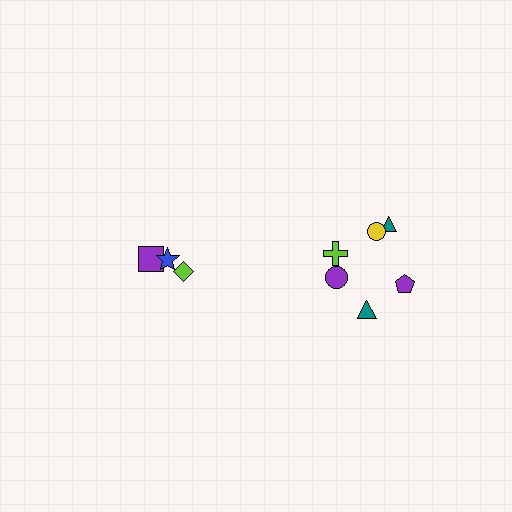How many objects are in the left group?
There are 3 objects.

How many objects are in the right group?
There are 6 objects.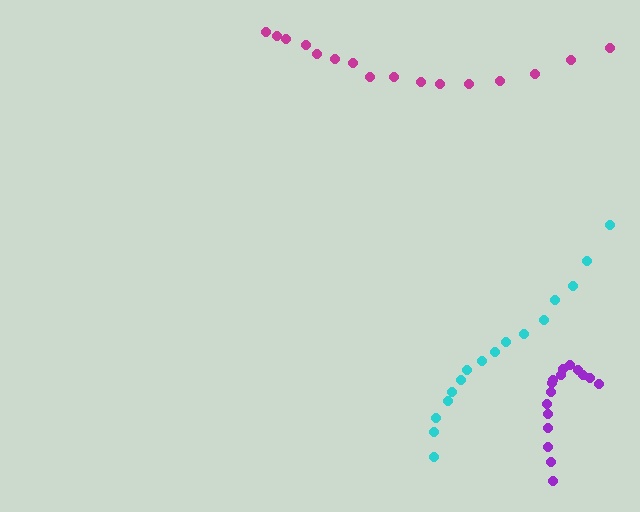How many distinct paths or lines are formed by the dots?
There are 3 distinct paths.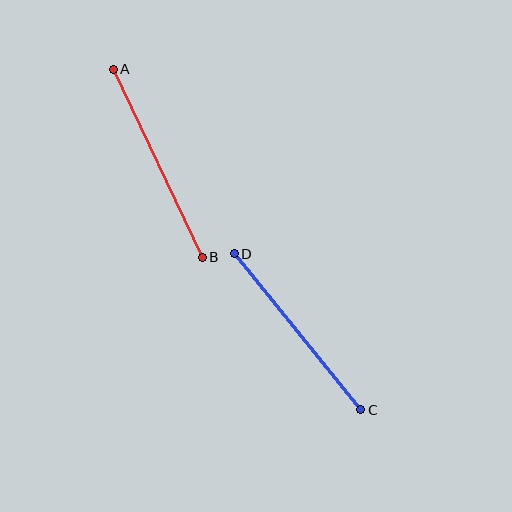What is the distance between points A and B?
The distance is approximately 208 pixels.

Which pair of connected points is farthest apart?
Points A and B are farthest apart.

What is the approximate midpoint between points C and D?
The midpoint is at approximately (297, 332) pixels.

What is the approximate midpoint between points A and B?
The midpoint is at approximately (158, 163) pixels.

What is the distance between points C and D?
The distance is approximately 201 pixels.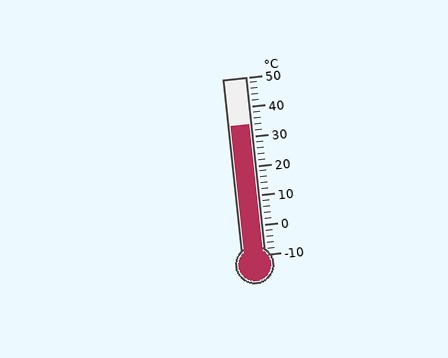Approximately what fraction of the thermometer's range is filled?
The thermometer is filled to approximately 75% of its range.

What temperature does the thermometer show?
The thermometer shows approximately 34°C.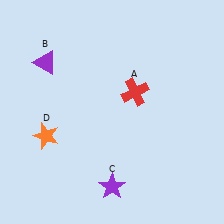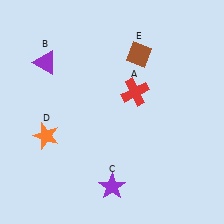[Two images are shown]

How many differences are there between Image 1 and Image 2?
There is 1 difference between the two images.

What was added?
A brown diamond (E) was added in Image 2.